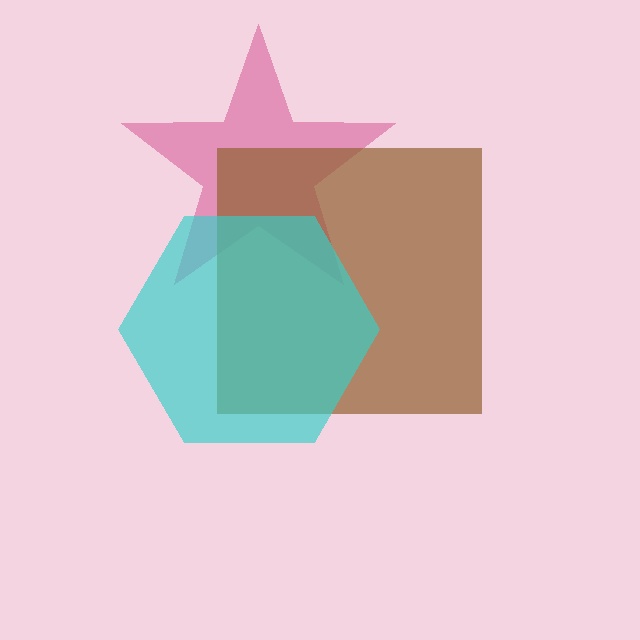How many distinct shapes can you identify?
There are 3 distinct shapes: a pink star, a brown square, a cyan hexagon.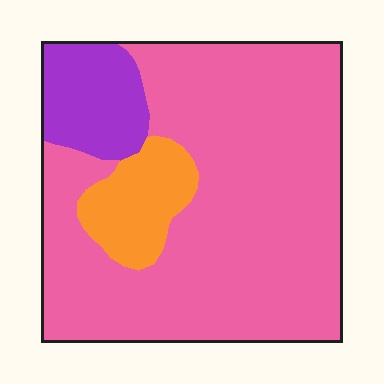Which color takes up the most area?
Pink, at roughly 75%.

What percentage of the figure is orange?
Orange covers 11% of the figure.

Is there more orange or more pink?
Pink.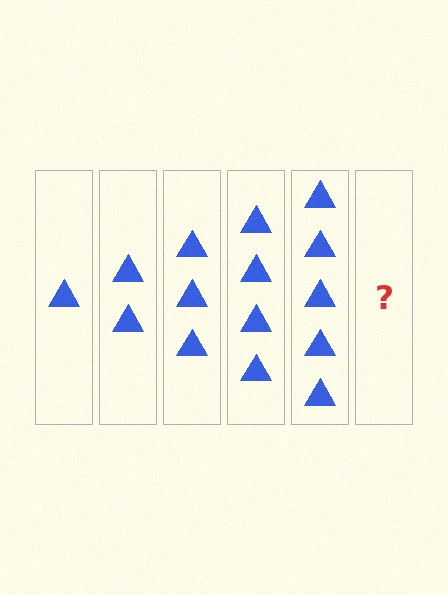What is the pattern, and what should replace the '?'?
The pattern is that each step adds one more triangle. The '?' should be 6 triangles.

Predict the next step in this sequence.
The next step is 6 triangles.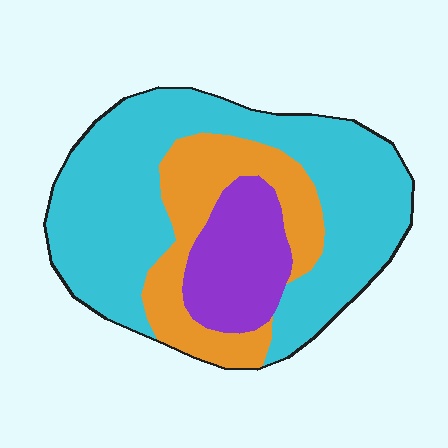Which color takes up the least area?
Purple, at roughly 15%.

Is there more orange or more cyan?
Cyan.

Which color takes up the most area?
Cyan, at roughly 60%.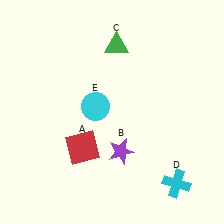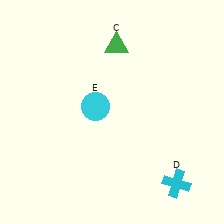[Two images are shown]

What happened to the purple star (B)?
The purple star (B) was removed in Image 2. It was in the bottom-right area of Image 1.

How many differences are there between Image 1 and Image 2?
There are 2 differences between the two images.